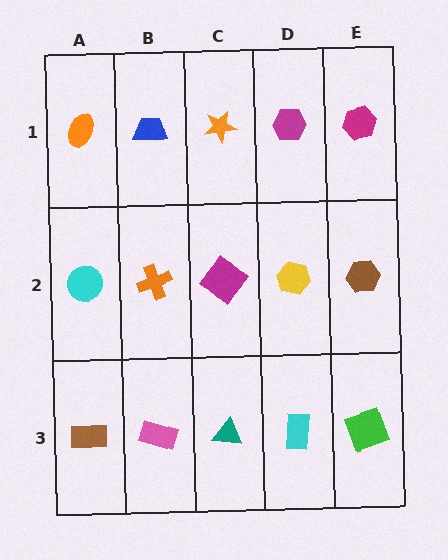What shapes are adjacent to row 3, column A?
A cyan circle (row 2, column A), a pink rectangle (row 3, column B).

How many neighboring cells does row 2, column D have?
4.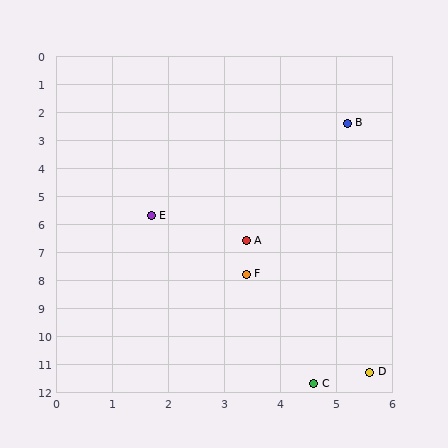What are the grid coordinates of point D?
Point D is at approximately (5.6, 11.3).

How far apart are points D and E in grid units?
Points D and E are about 6.8 grid units apart.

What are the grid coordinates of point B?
Point B is at approximately (5.2, 2.4).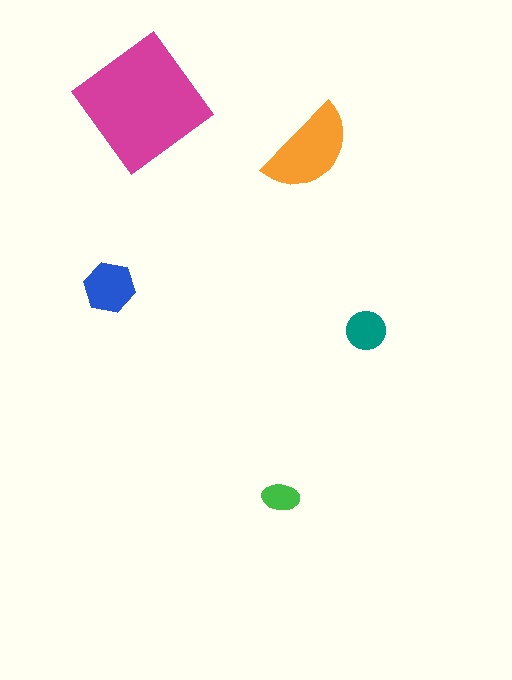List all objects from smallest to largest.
The green ellipse, the teal circle, the blue hexagon, the orange semicircle, the magenta diamond.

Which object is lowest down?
The green ellipse is bottommost.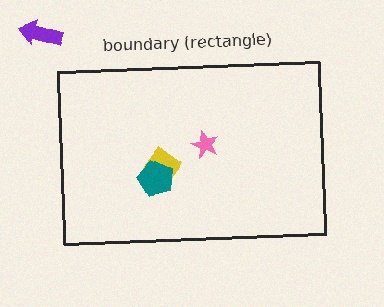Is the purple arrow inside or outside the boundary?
Outside.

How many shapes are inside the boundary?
3 inside, 1 outside.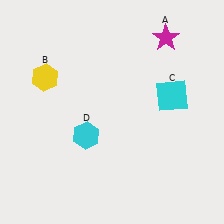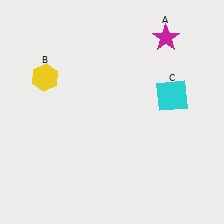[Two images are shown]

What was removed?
The cyan hexagon (D) was removed in Image 2.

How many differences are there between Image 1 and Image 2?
There is 1 difference between the two images.